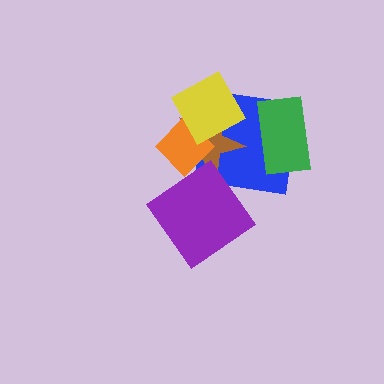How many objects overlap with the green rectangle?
1 object overlaps with the green rectangle.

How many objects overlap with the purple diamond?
0 objects overlap with the purple diamond.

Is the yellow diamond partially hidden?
No, no other shape covers it.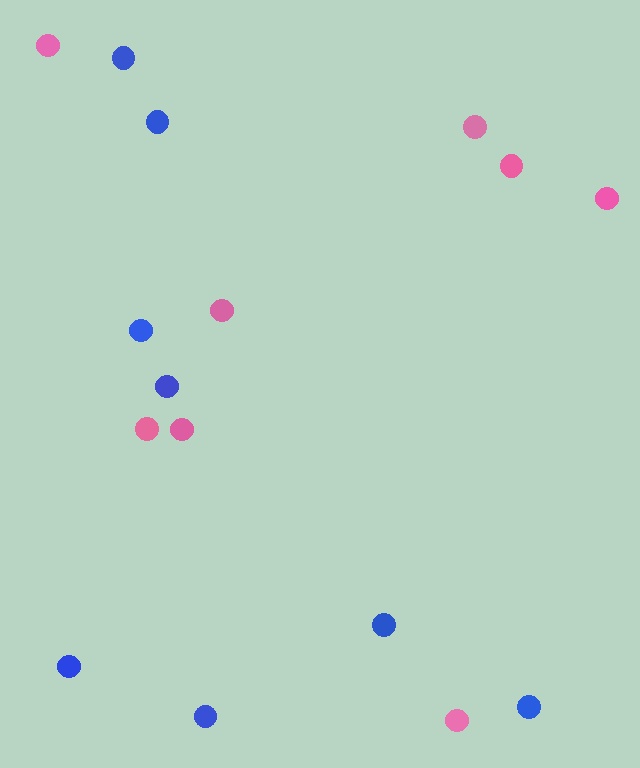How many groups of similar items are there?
There are 2 groups: one group of blue circles (8) and one group of pink circles (8).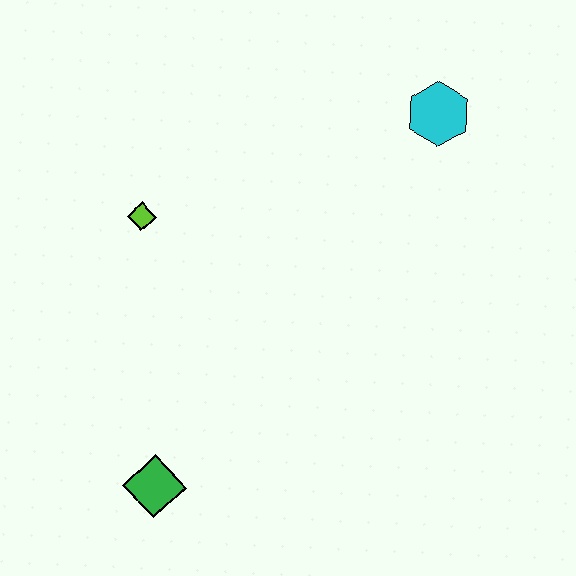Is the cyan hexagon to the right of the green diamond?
Yes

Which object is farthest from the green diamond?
The cyan hexagon is farthest from the green diamond.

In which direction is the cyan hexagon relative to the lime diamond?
The cyan hexagon is to the right of the lime diamond.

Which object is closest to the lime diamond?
The green diamond is closest to the lime diamond.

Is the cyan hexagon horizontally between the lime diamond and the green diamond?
No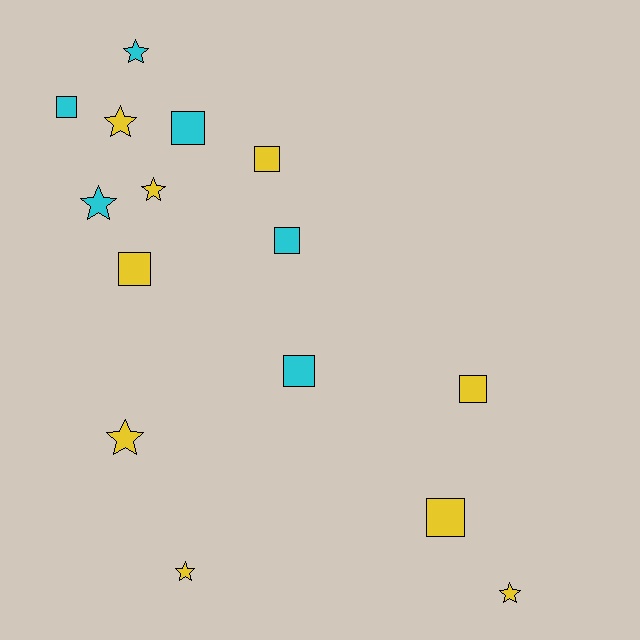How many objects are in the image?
There are 15 objects.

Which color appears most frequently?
Yellow, with 9 objects.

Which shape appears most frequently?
Square, with 8 objects.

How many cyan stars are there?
There are 2 cyan stars.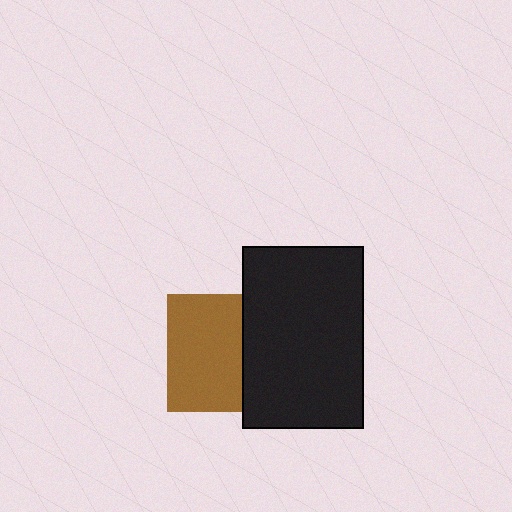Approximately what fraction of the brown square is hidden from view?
Roughly 37% of the brown square is hidden behind the black rectangle.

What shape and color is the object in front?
The object in front is a black rectangle.